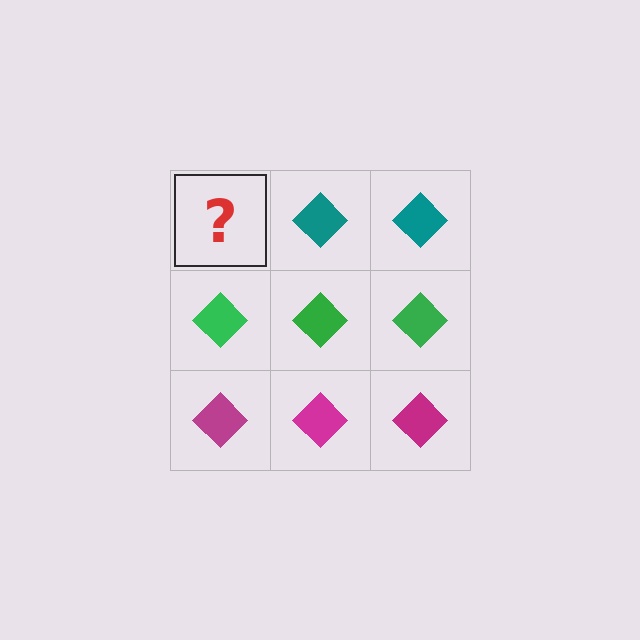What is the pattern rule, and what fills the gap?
The rule is that each row has a consistent color. The gap should be filled with a teal diamond.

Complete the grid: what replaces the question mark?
The question mark should be replaced with a teal diamond.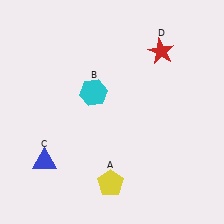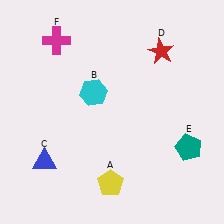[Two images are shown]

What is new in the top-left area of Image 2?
A magenta cross (F) was added in the top-left area of Image 2.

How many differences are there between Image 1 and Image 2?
There are 2 differences between the two images.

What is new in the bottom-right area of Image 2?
A teal pentagon (E) was added in the bottom-right area of Image 2.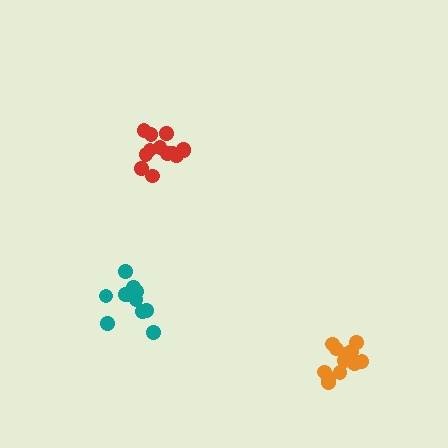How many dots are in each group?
Group 1: 13 dots, Group 2: 15 dots, Group 3: 11 dots (39 total).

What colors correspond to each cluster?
The clusters are colored: red, orange, teal.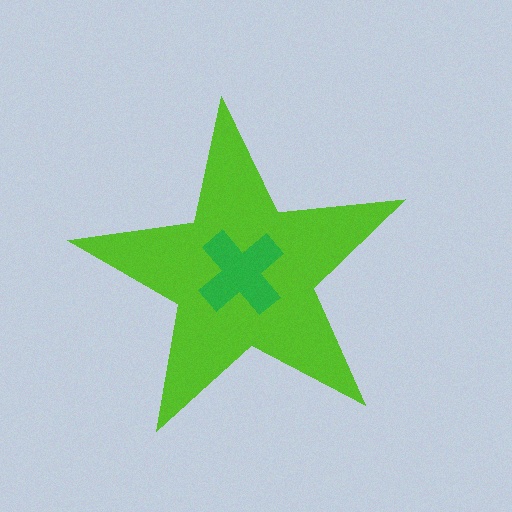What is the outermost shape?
The lime star.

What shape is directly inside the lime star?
The green cross.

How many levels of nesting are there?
2.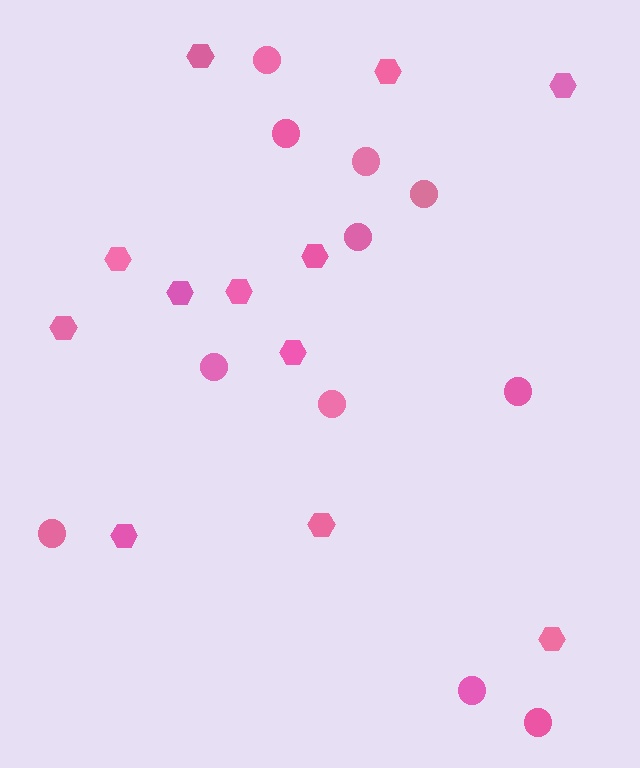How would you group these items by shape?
There are 2 groups: one group of circles (11) and one group of hexagons (12).